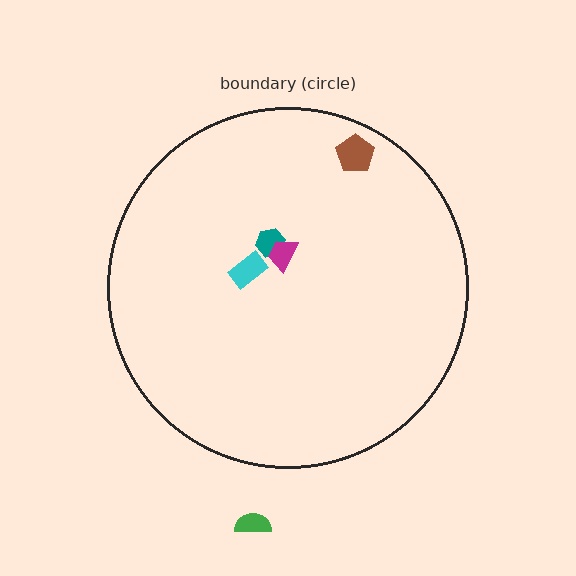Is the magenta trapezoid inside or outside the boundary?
Inside.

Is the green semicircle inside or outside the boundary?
Outside.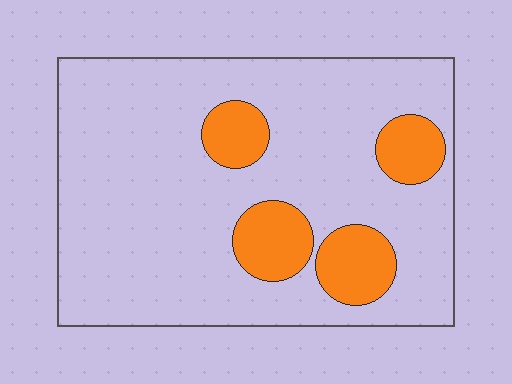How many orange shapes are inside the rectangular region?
4.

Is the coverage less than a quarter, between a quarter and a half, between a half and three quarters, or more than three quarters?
Less than a quarter.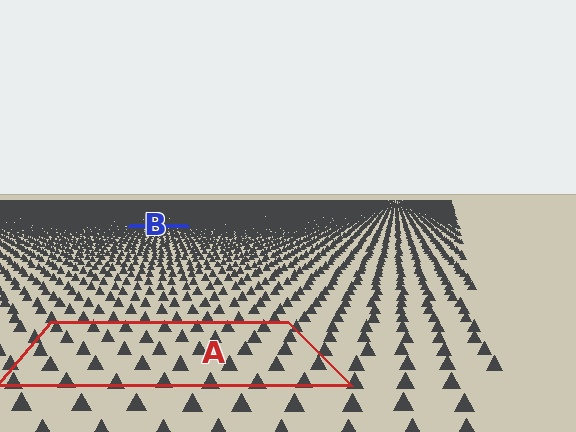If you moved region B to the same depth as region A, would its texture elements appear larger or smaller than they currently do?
They would appear larger. At a closer depth, the same texture elements are projected at a bigger on-screen size.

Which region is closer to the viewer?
Region A is closer. The texture elements there are larger and more spread out.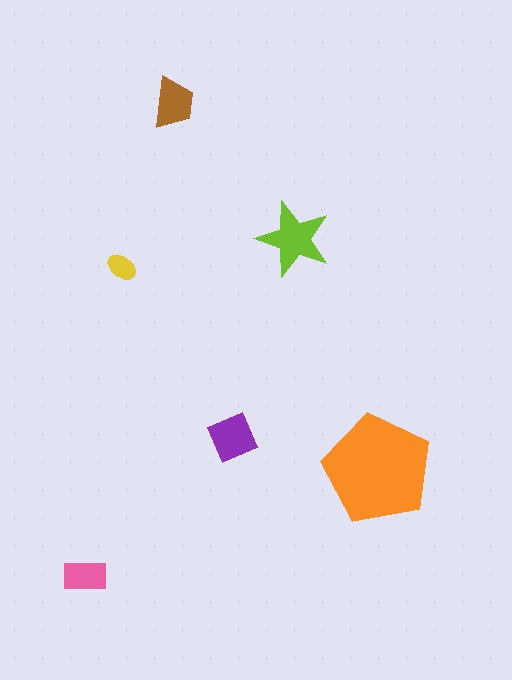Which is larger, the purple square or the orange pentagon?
The orange pentagon.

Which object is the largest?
The orange pentagon.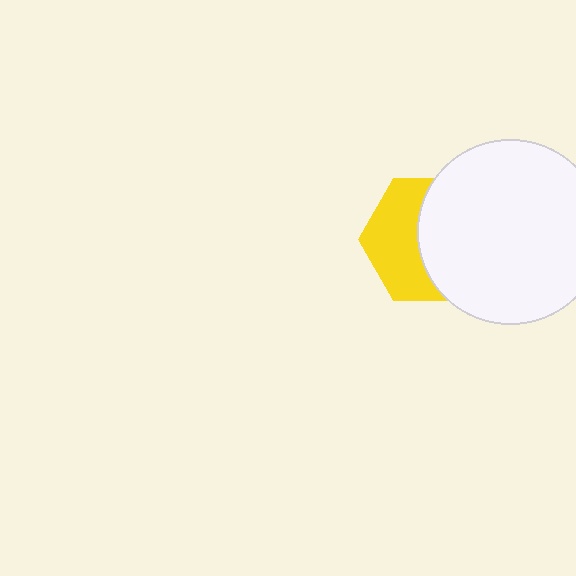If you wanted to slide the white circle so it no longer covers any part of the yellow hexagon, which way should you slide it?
Slide it right — that is the most direct way to separate the two shapes.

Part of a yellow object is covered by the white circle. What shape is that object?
It is a hexagon.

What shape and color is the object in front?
The object in front is a white circle.